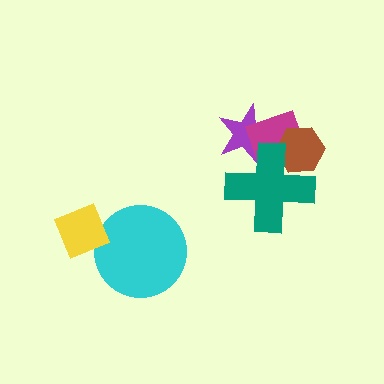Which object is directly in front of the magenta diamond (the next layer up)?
The brown hexagon is directly in front of the magenta diamond.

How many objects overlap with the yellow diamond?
1 object overlaps with the yellow diamond.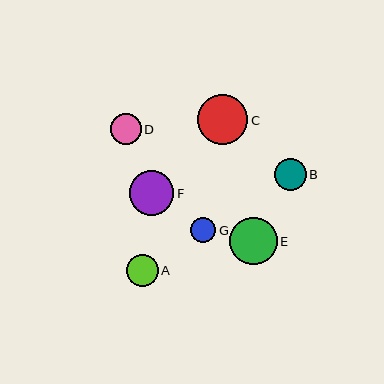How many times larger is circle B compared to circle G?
Circle B is approximately 1.3 times the size of circle G.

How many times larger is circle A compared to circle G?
Circle A is approximately 1.3 times the size of circle G.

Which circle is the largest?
Circle C is the largest with a size of approximately 50 pixels.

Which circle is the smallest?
Circle G is the smallest with a size of approximately 25 pixels.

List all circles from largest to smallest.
From largest to smallest: C, E, F, A, B, D, G.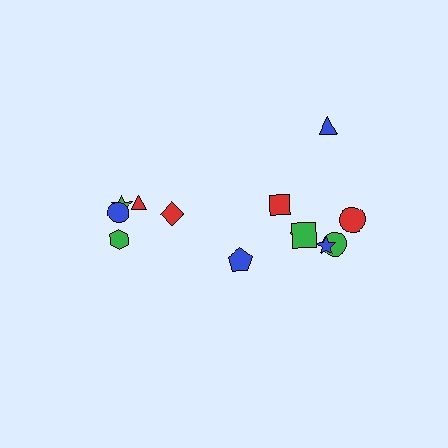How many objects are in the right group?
There are 8 objects.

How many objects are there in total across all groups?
There are 13 objects.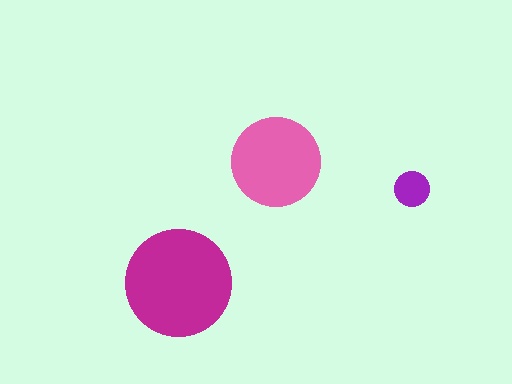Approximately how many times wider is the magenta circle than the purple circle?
About 3 times wider.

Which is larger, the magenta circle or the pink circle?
The magenta one.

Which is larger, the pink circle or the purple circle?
The pink one.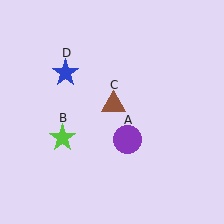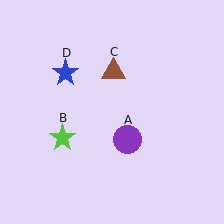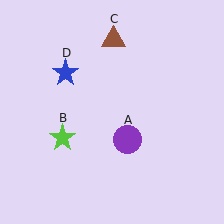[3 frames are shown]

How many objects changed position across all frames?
1 object changed position: brown triangle (object C).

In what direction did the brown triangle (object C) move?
The brown triangle (object C) moved up.